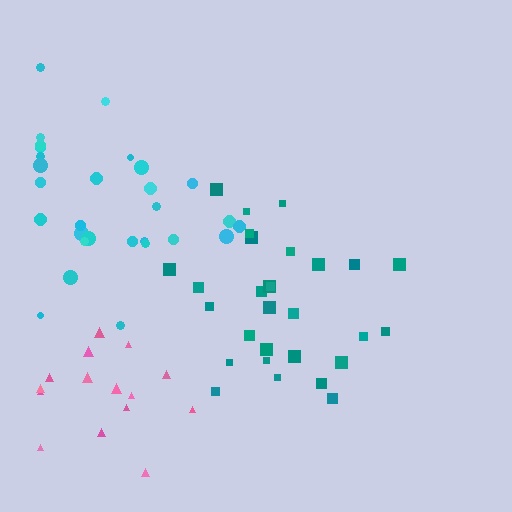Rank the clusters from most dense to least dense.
teal, cyan, pink.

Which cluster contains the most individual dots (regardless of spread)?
Teal (29).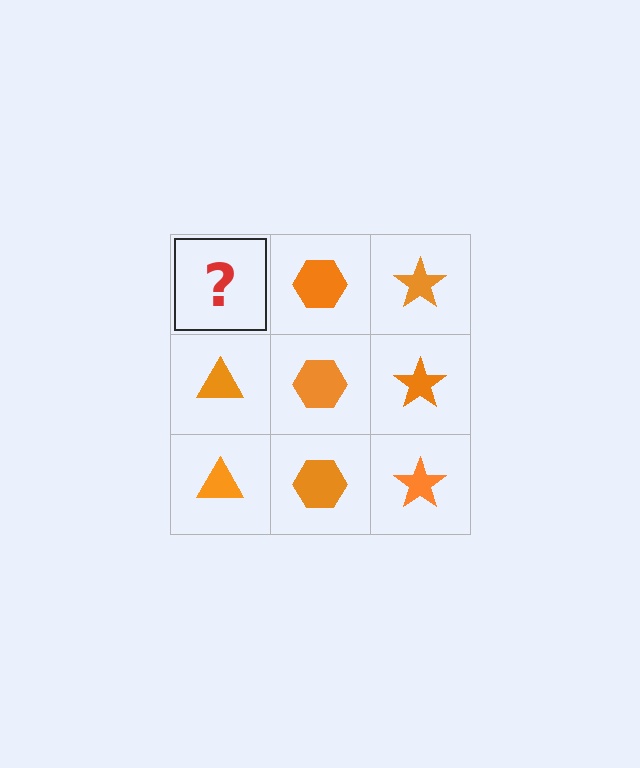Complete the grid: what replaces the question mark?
The question mark should be replaced with an orange triangle.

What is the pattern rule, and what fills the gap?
The rule is that each column has a consistent shape. The gap should be filled with an orange triangle.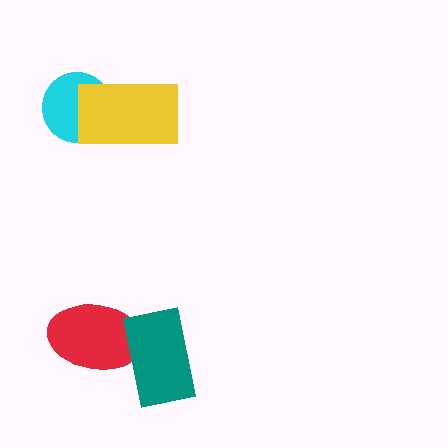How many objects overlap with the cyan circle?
1 object overlaps with the cyan circle.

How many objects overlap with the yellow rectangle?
1 object overlaps with the yellow rectangle.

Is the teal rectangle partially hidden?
No, no other shape covers it.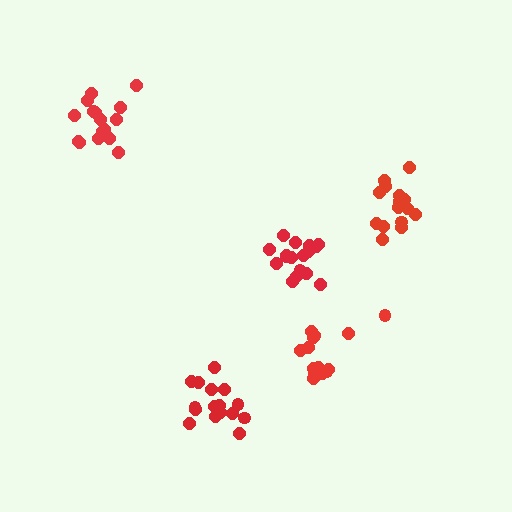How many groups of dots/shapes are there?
There are 5 groups.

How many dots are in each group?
Group 1: 14 dots, Group 2: 16 dots, Group 3: 15 dots, Group 4: 18 dots, Group 5: 16 dots (79 total).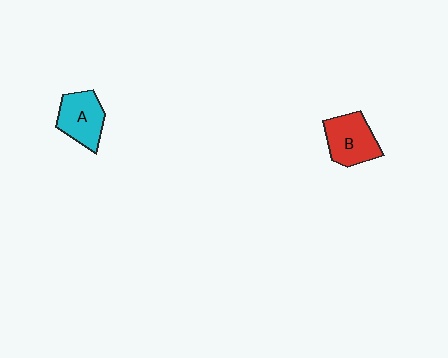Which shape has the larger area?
Shape B (red).